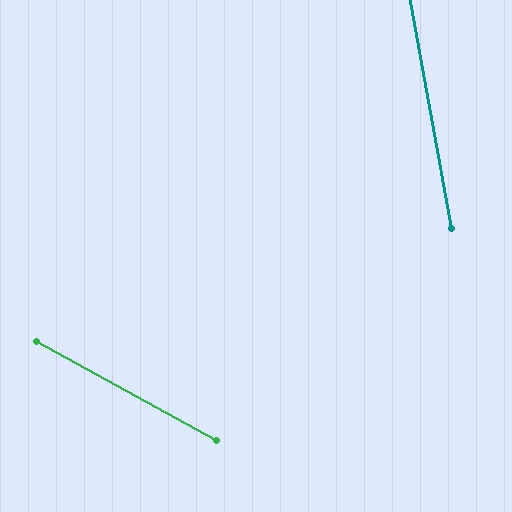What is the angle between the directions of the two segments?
Approximately 51 degrees.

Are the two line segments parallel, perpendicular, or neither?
Neither parallel nor perpendicular — they differ by about 51°.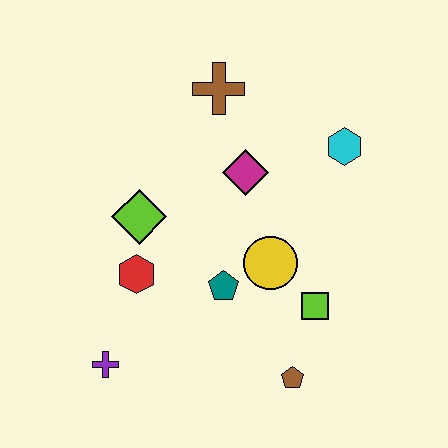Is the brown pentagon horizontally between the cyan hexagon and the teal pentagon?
Yes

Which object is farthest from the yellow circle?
The purple cross is farthest from the yellow circle.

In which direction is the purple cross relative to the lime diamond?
The purple cross is below the lime diamond.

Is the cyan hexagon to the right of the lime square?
Yes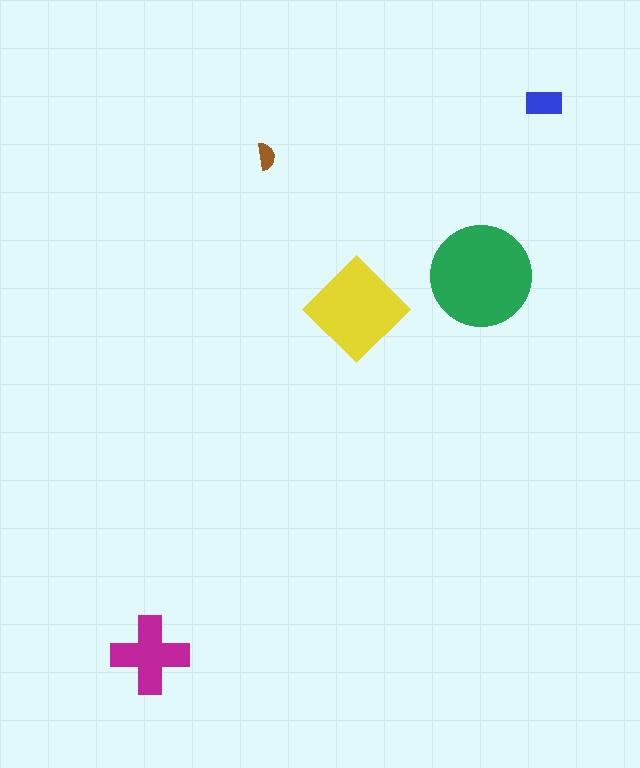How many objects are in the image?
There are 5 objects in the image.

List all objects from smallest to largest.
The brown semicircle, the blue rectangle, the magenta cross, the yellow diamond, the green circle.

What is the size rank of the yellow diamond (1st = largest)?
2nd.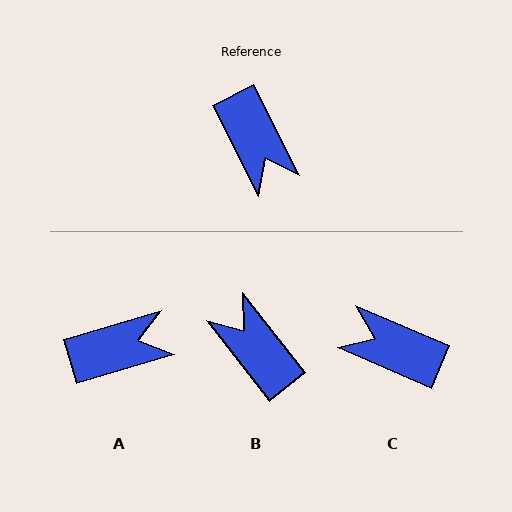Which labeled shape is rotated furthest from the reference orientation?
B, about 168 degrees away.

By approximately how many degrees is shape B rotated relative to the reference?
Approximately 168 degrees clockwise.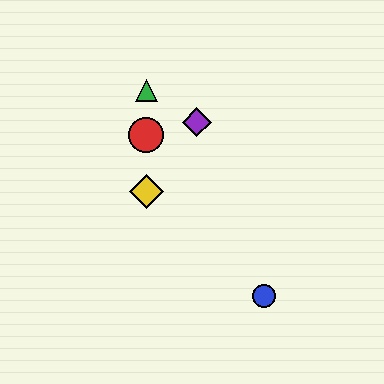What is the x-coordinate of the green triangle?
The green triangle is at x≈146.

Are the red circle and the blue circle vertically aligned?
No, the red circle is at x≈146 and the blue circle is at x≈264.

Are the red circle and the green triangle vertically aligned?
Yes, both are at x≈146.